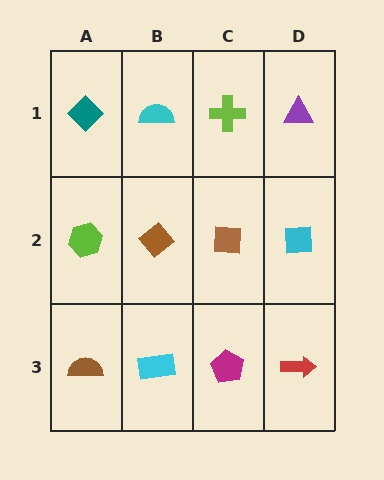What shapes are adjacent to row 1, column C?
A brown square (row 2, column C), a cyan semicircle (row 1, column B), a purple triangle (row 1, column D).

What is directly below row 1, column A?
A lime hexagon.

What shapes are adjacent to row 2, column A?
A teal diamond (row 1, column A), a brown semicircle (row 3, column A), a brown diamond (row 2, column B).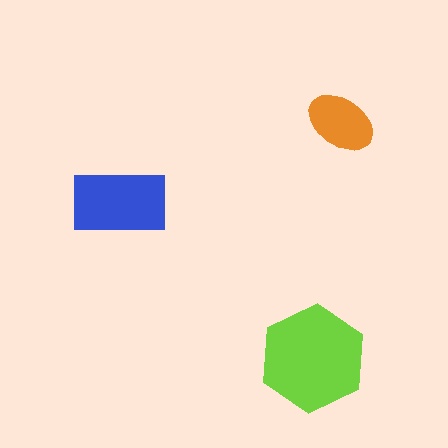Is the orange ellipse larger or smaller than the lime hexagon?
Smaller.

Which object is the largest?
The lime hexagon.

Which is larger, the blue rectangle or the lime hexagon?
The lime hexagon.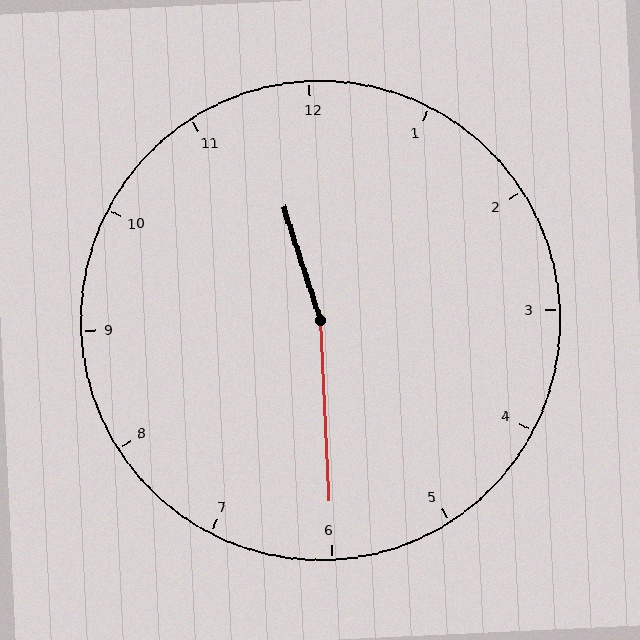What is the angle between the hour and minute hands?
Approximately 165 degrees.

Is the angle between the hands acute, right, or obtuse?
It is obtuse.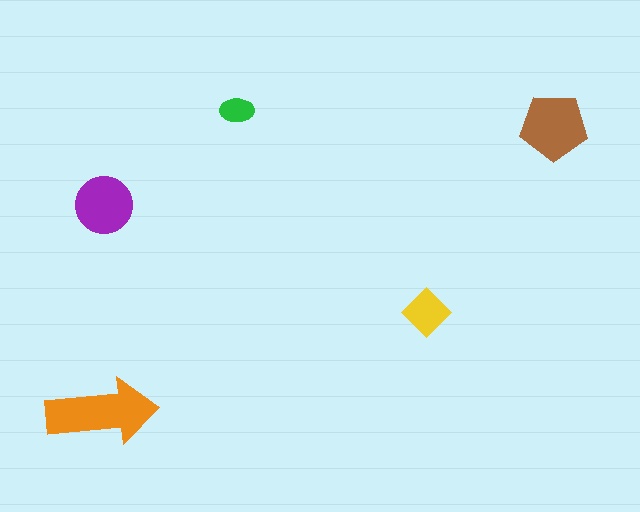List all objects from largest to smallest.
The orange arrow, the brown pentagon, the purple circle, the yellow diamond, the green ellipse.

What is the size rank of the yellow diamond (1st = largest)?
4th.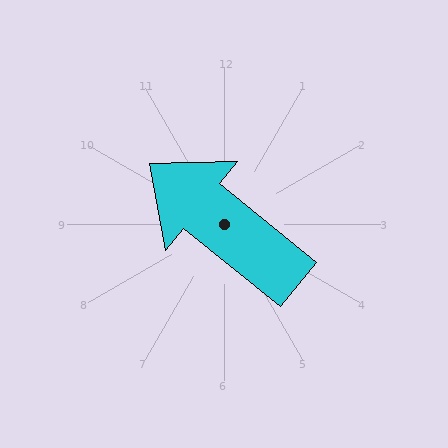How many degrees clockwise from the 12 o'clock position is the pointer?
Approximately 309 degrees.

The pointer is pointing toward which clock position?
Roughly 10 o'clock.